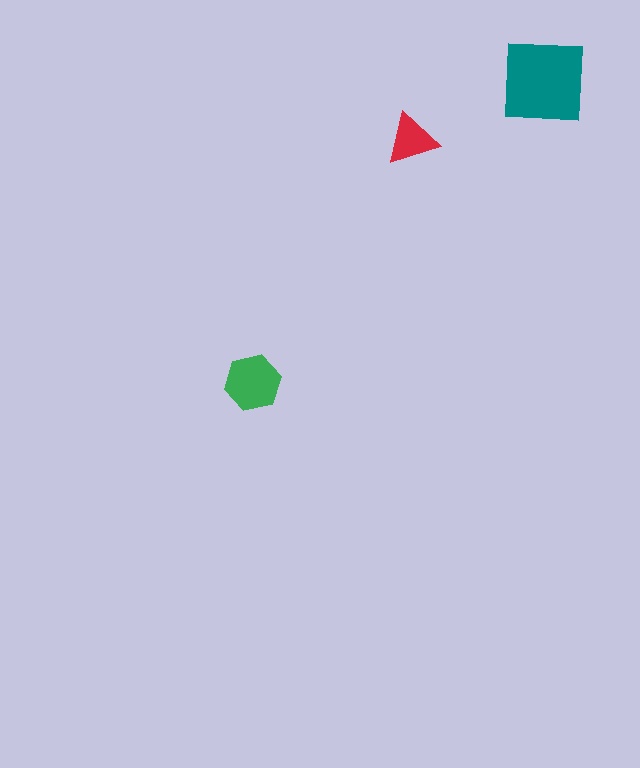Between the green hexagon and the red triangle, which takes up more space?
The green hexagon.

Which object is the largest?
The teal square.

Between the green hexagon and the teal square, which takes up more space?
The teal square.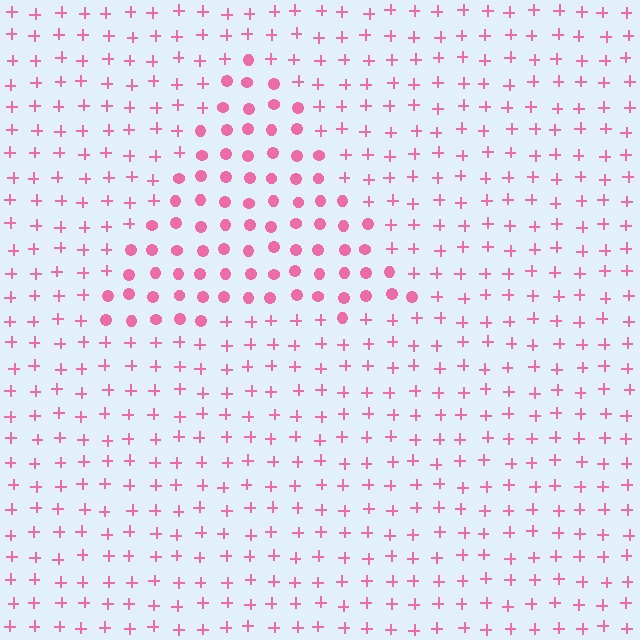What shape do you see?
I see a triangle.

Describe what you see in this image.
The image is filled with small pink elements arranged in a uniform grid. A triangle-shaped region contains circles, while the surrounding area contains plus signs. The boundary is defined purely by the change in element shape.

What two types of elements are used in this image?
The image uses circles inside the triangle region and plus signs outside it.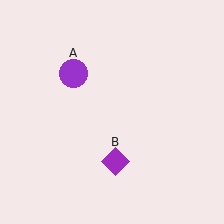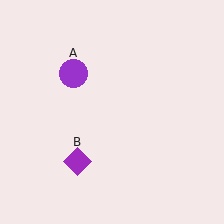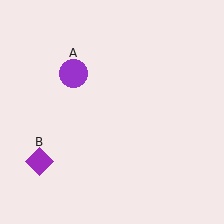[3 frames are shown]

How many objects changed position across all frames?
1 object changed position: purple diamond (object B).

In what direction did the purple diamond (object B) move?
The purple diamond (object B) moved left.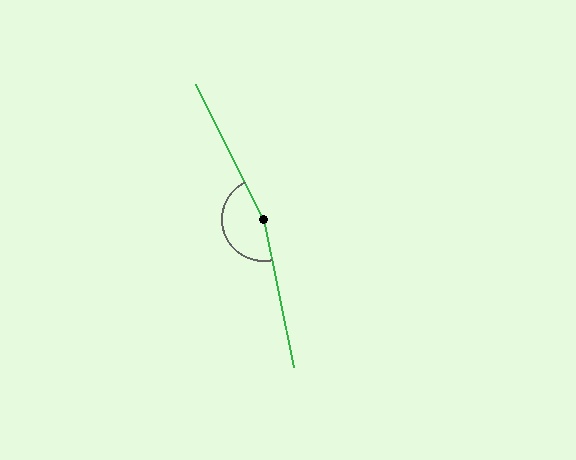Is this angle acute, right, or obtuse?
It is obtuse.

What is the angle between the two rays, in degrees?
Approximately 165 degrees.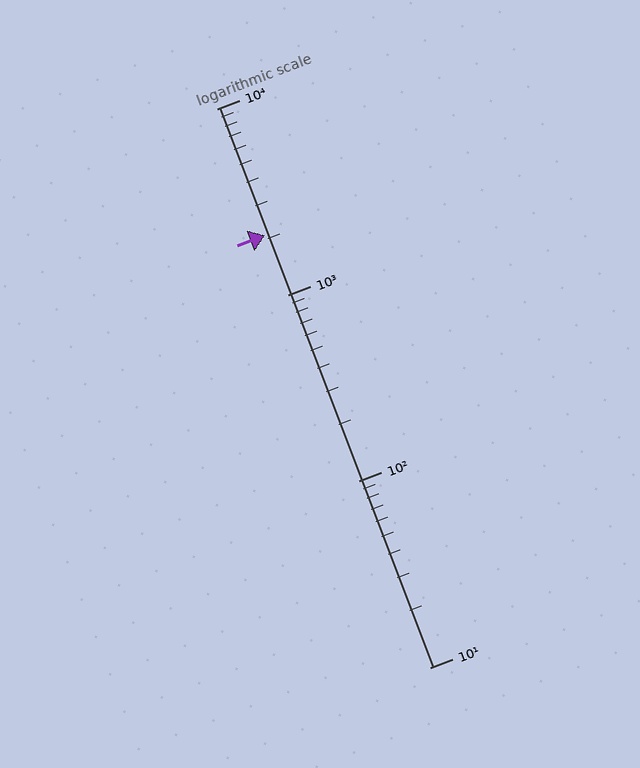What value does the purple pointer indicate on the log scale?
The pointer indicates approximately 2100.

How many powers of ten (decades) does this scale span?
The scale spans 3 decades, from 10 to 10000.